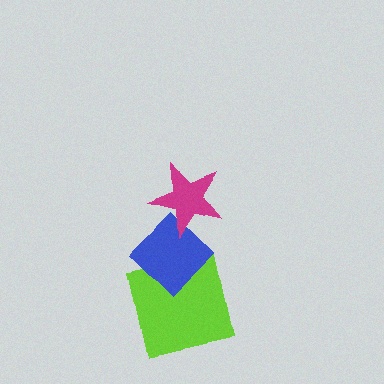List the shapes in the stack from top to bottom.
From top to bottom: the magenta star, the blue diamond, the lime square.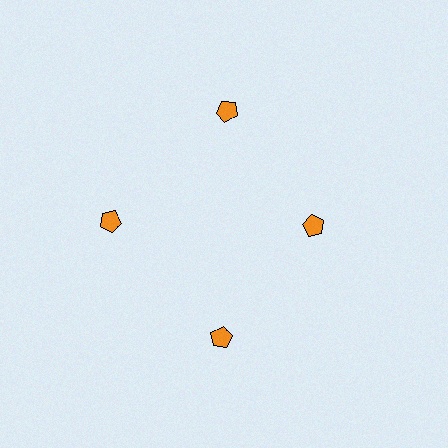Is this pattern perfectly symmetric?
No. The 4 orange pentagons are arranged in a ring, but one element near the 3 o'clock position is pulled inward toward the center, breaking the 4-fold rotational symmetry.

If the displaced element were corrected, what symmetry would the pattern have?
It would have 4-fold rotational symmetry — the pattern would map onto itself every 90 degrees.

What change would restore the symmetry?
The symmetry would be restored by moving it outward, back onto the ring so that all 4 pentagons sit at equal angles and equal distance from the center.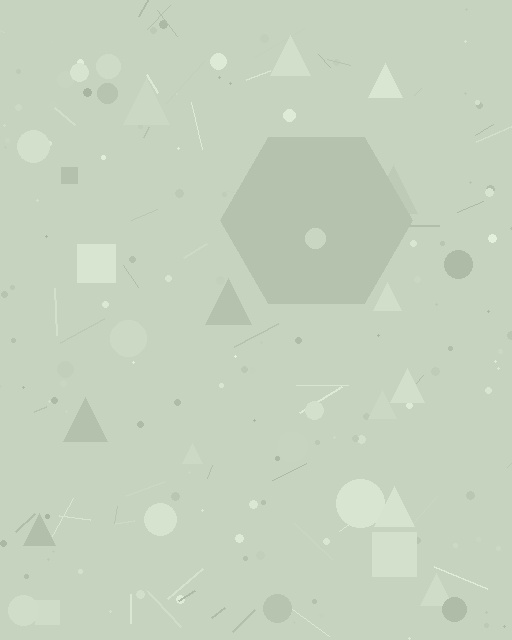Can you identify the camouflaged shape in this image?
The camouflaged shape is a hexagon.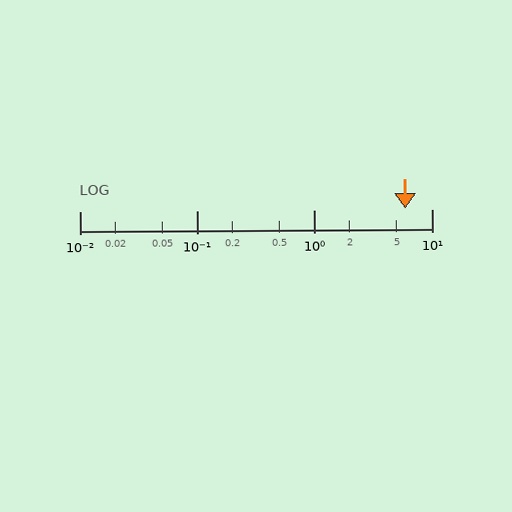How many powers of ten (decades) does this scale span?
The scale spans 3 decades, from 0.01 to 10.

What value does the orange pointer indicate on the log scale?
The pointer indicates approximately 6.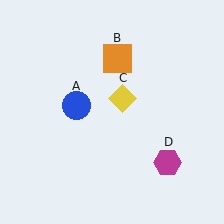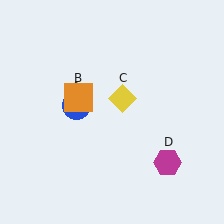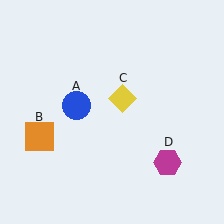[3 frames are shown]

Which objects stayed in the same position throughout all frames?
Blue circle (object A) and yellow diamond (object C) and magenta hexagon (object D) remained stationary.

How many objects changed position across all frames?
1 object changed position: orange square (object B).